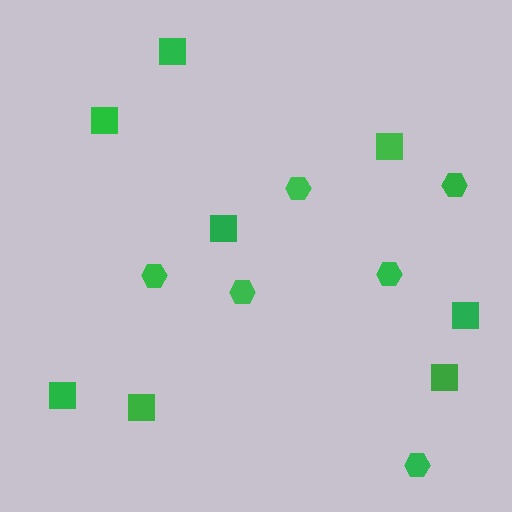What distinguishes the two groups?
There are 2 groups: one group of hexagons (6) and one group of squares (8).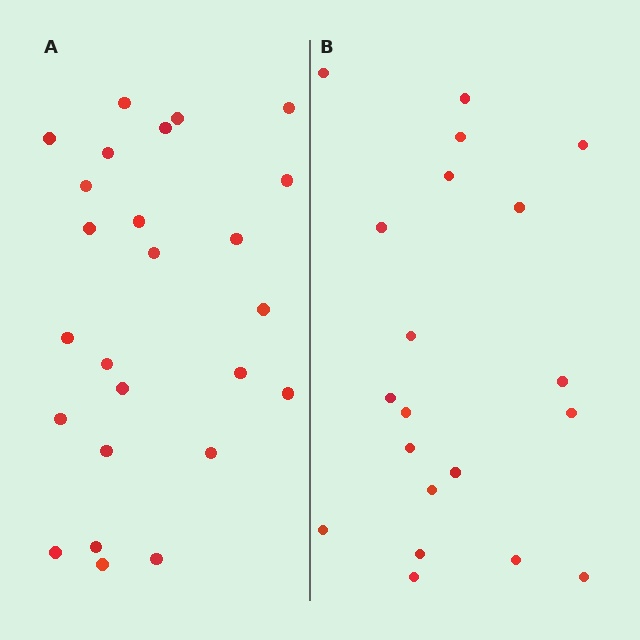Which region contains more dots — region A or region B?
Region A (the left region) has more dots.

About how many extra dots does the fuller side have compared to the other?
Region A has about 5 more dots than region B.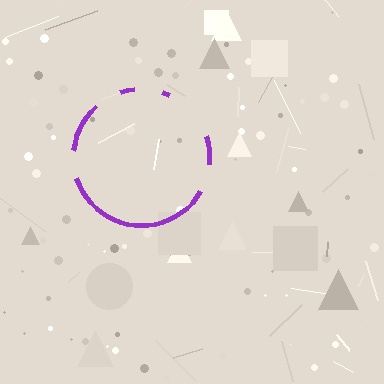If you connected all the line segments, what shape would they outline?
They would outline a circle.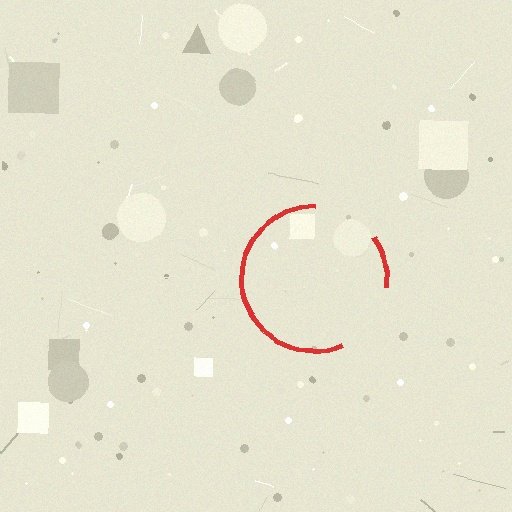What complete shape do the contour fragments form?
The contour fragments form a circle.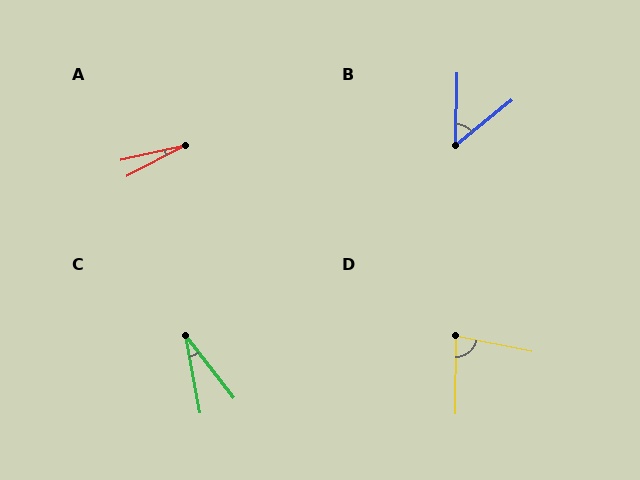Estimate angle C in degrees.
Approximately 27 degrees.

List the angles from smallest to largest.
A (15°), C (27°), B (50°), D (79°).